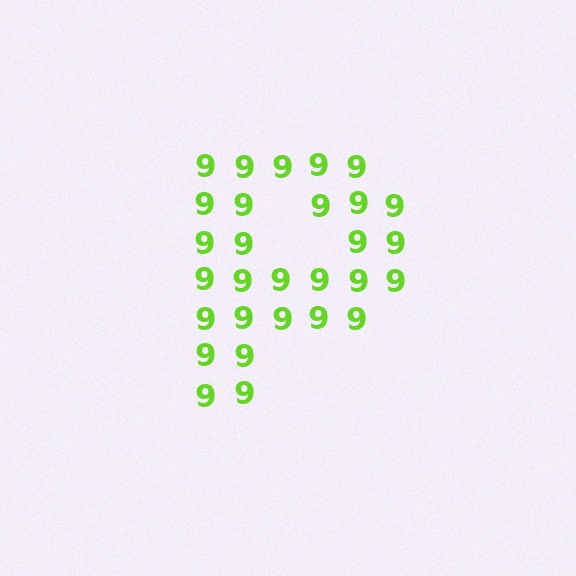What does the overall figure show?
The overall figure shows the letter P.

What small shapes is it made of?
It is made of small digit 9's.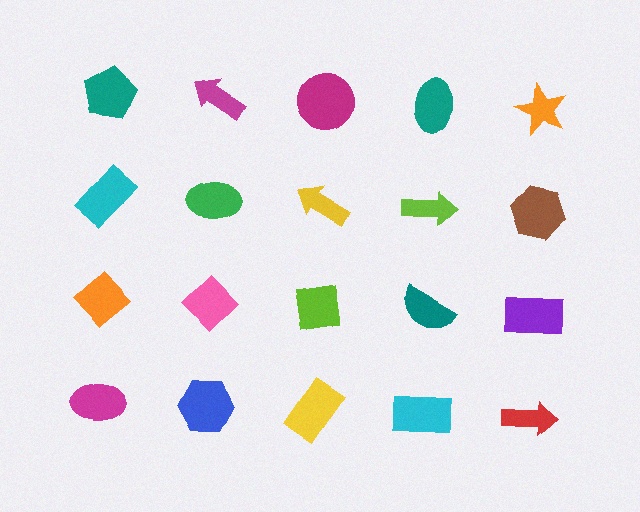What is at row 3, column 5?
A purple rectangle.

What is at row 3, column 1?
An orange diamond.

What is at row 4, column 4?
A cyan rectangle.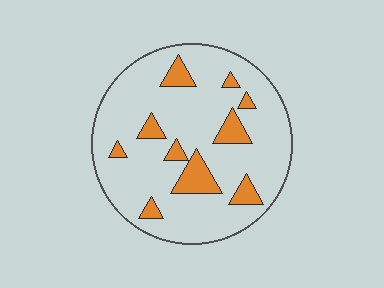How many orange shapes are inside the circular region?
10.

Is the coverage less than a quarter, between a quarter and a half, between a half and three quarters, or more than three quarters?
Less than a quarter.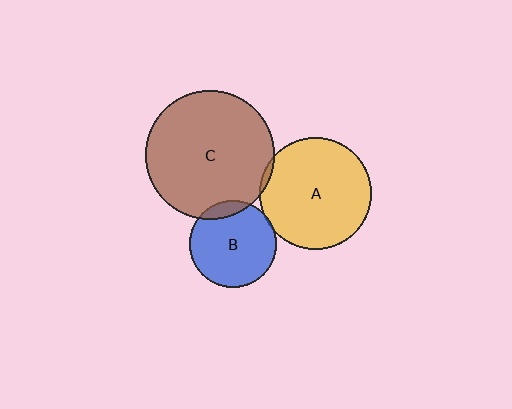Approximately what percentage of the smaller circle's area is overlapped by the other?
Approximately 5%.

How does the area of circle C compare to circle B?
Approximately 2.2 times.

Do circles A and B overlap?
Yes.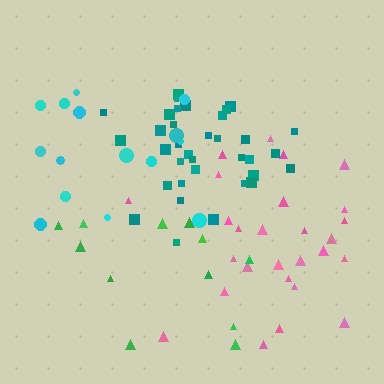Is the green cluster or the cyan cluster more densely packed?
Cyan.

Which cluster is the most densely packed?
Teal.